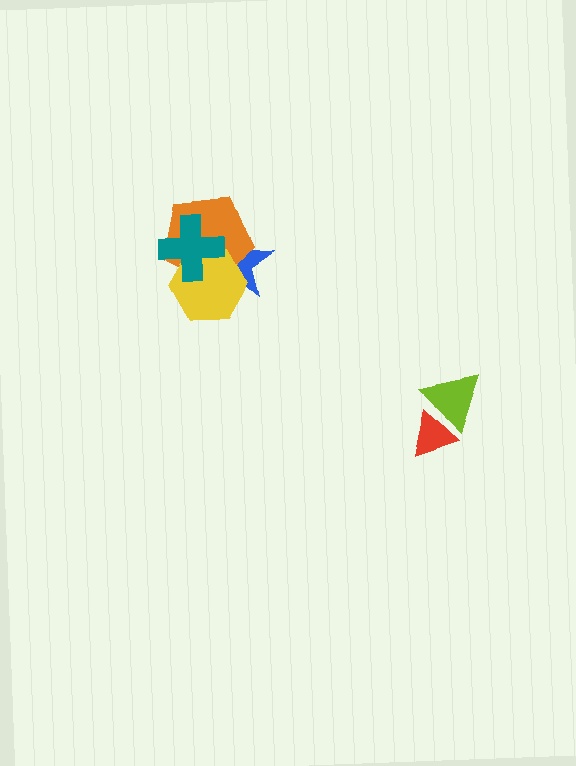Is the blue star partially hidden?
Yes, it is partially covered by another shape.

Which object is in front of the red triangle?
The lime triangle is in front of the red triangle.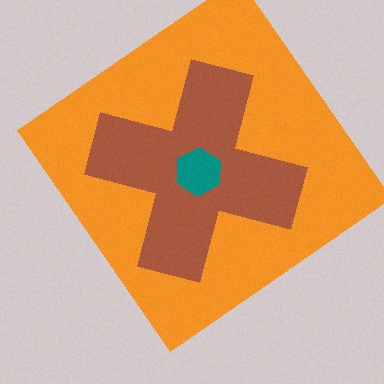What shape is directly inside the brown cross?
The teal hexagon.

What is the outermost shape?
The orange diamond.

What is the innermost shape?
The teal hexagon.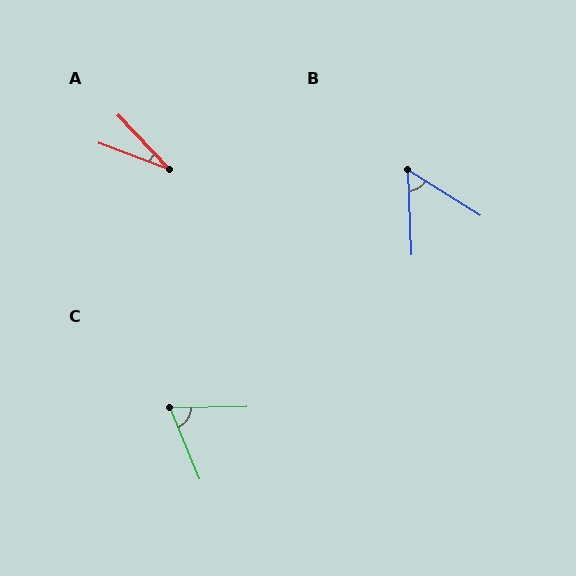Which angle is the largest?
C, at approximately 68 degrees.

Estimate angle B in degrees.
Approximately 56 degrees.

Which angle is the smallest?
A, at approximately 26 degrees.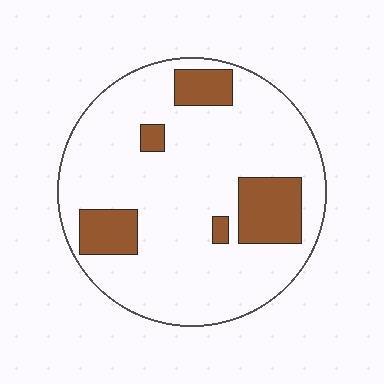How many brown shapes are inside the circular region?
5.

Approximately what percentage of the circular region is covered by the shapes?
Approximately 20%.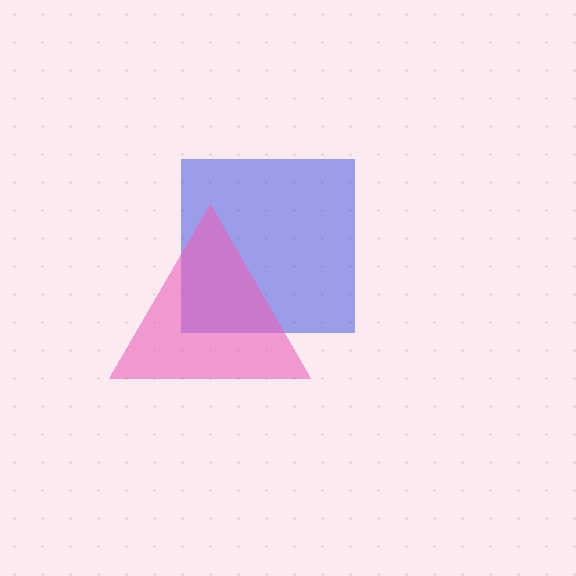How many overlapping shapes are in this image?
There are 2 overlapping shapes in the image.